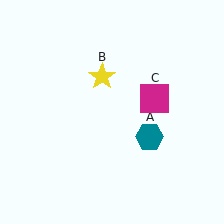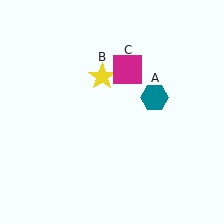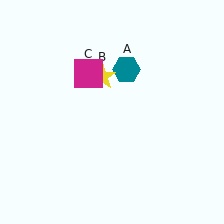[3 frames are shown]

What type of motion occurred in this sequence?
The teal hexagon (object A), magenta square (object C) rotated counterclockwise around the center of the scene.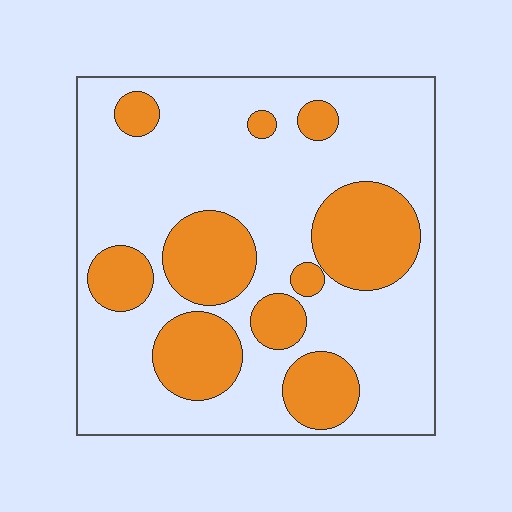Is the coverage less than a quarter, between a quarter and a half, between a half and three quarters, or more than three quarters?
Between a quarter and a half.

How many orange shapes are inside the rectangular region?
10.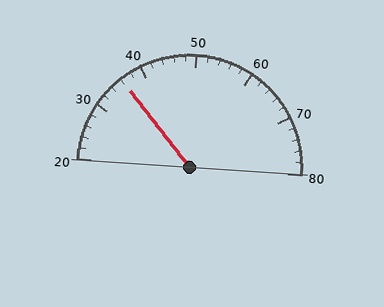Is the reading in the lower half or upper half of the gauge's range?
The reading is in the lower half of the range (20 to 80).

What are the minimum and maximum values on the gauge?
The gauge ranges from 20 to 80.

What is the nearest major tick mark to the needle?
The nearest major tick mark is 40.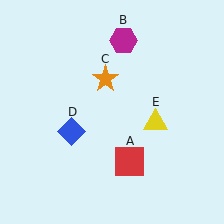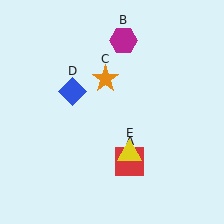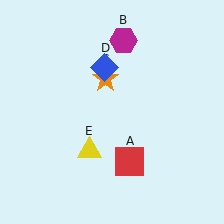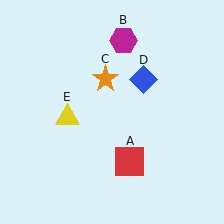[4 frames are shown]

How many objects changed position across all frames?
2 objects changed position: blue diamond (object D), yellow triangle (object E).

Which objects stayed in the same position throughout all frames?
Red square (object A) and magenta hexagon (object B) and orange star (object C) remained stationary.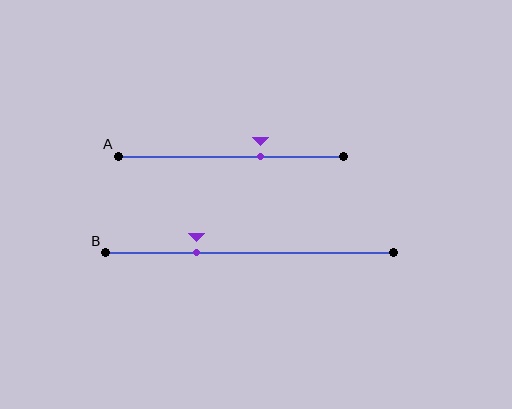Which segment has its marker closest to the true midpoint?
Segment A has its marker closest to the true midpoint.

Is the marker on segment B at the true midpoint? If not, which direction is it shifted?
No, the marker on segment B is shifted to the left by about 18% of the segment length.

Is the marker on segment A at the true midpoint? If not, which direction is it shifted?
No, the marker on segment A is shifted to the right by about 13% of the segment length.